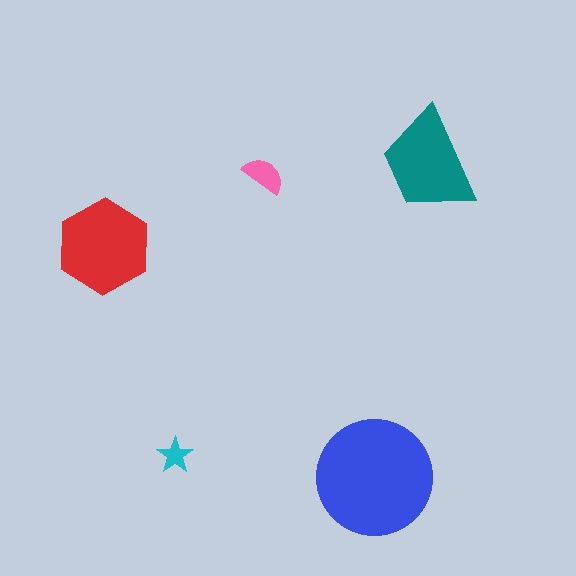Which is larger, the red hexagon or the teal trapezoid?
The red hexagon.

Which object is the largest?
The blue circle.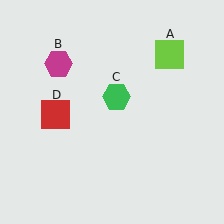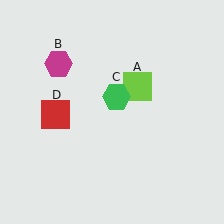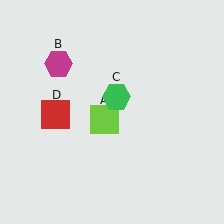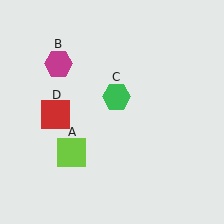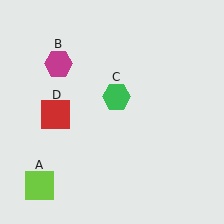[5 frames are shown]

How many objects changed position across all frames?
1 object changed position: lime square (object A).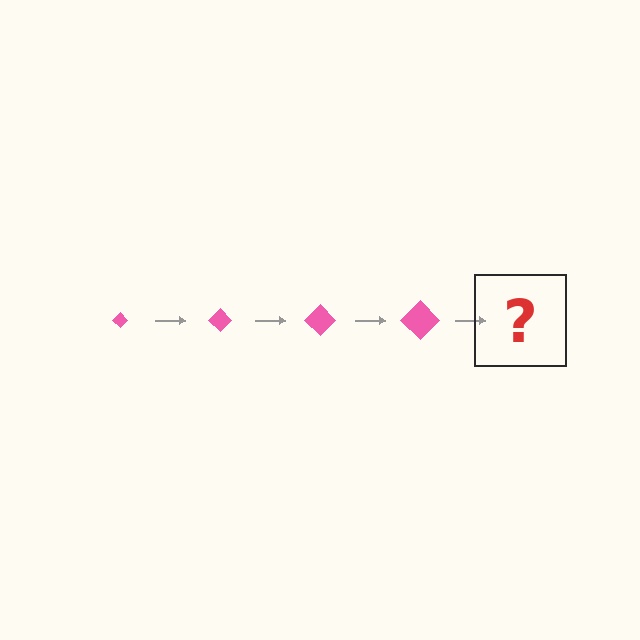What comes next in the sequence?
The next element should be a pink diamond, larger than the previous one.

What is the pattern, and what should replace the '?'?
The pattern is that the diamond gets progressively larger each step. The '?' should be a pink diamond, larger than the previous one.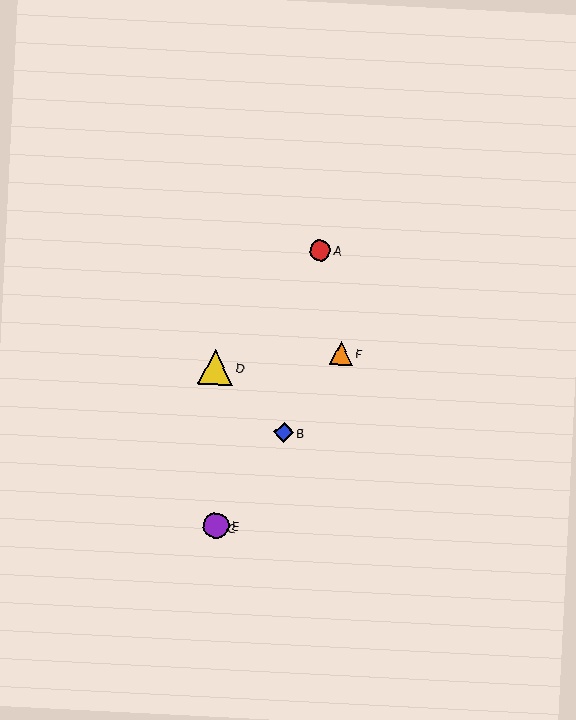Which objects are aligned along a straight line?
Objects B, C, E, F are aligned along a straight line.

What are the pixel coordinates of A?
Object A is at (320, 250).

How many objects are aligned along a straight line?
4 objects (B, C, E, F) are aligned along a straight line.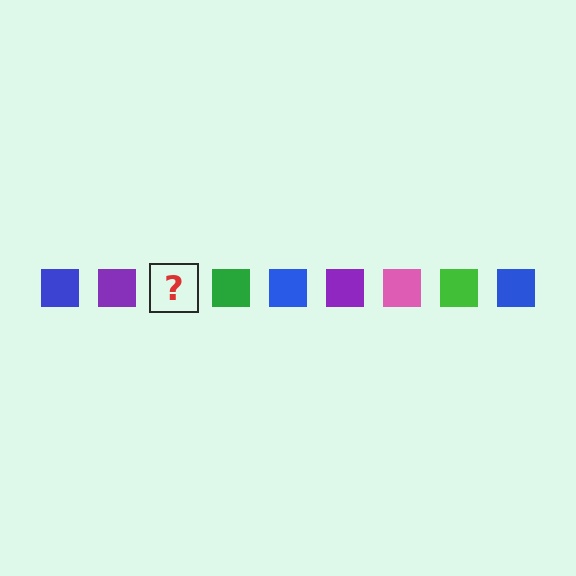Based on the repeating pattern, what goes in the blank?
The blank should be a pink square.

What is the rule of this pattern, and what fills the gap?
The rule is that the pattern cycles through blue, purple, pink, green squares. The gap should be filled with a pink square.